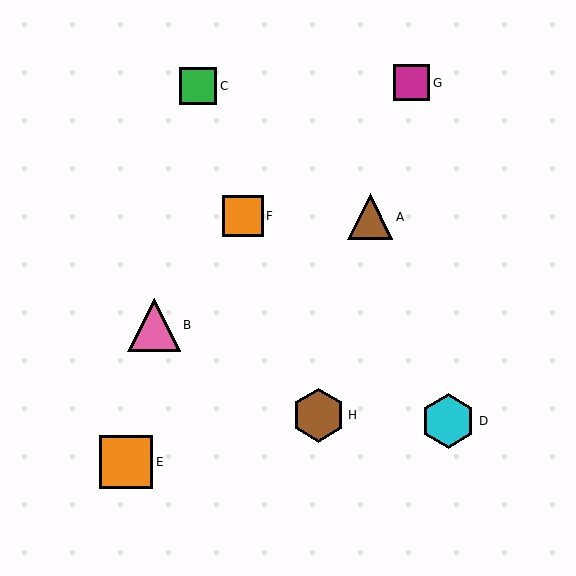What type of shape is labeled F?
Shape F is an orange square.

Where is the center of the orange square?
The center of the orange square is at (243, 216).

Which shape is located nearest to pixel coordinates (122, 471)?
The orange square (labeled E) at (126, 462) is nearest to that location.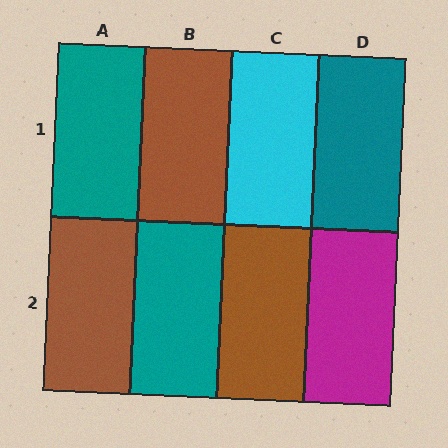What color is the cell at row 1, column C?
Cyan.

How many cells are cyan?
1 cell is cyan.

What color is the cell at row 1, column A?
Teal.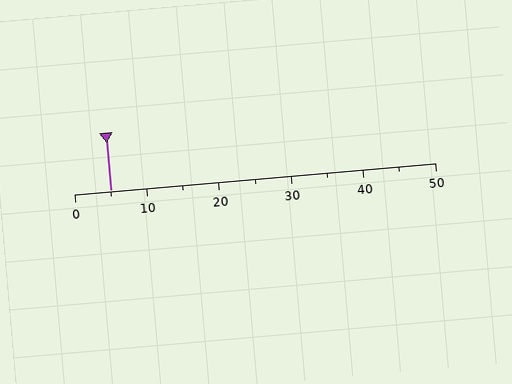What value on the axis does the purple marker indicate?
The marker indicates approximately 5.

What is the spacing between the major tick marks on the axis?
The major ticks are spaced 10 apart.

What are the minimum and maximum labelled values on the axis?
The axis runs from 0 to 50.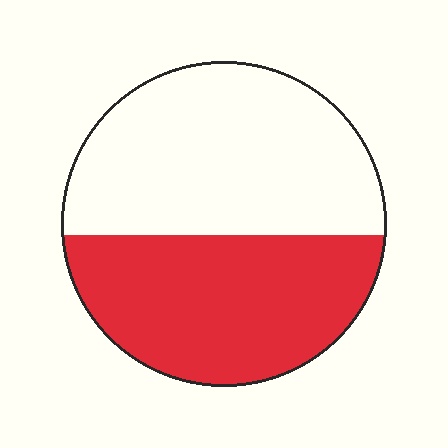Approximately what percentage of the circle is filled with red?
Approximately 45%.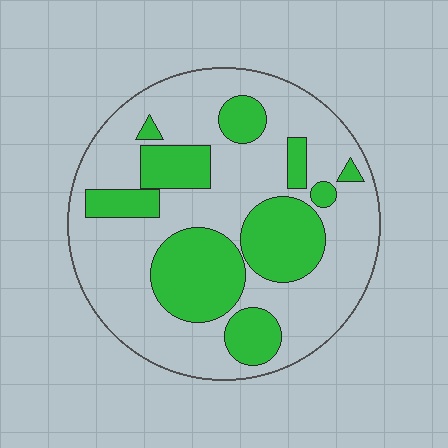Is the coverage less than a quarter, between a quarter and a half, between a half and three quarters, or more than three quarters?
Between a quarter and a half.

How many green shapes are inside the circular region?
10.